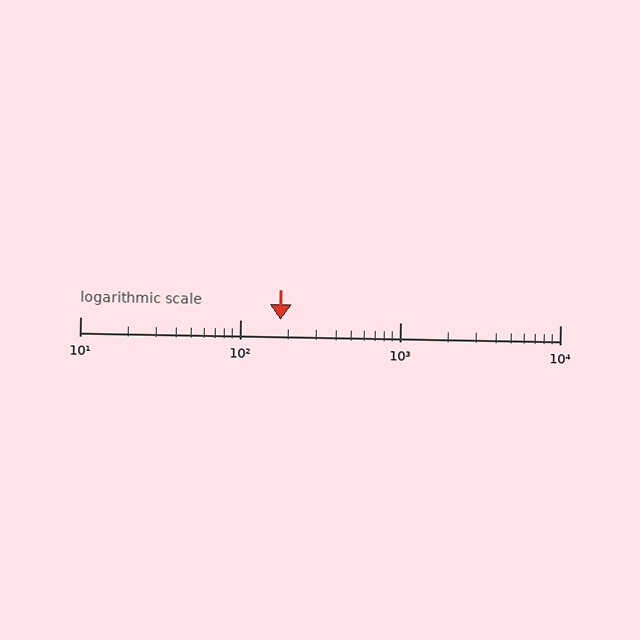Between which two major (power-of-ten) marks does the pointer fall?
The pointer is between 100 and 1000.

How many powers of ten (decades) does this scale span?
The scale spans 3 decades, from 10 to 10000.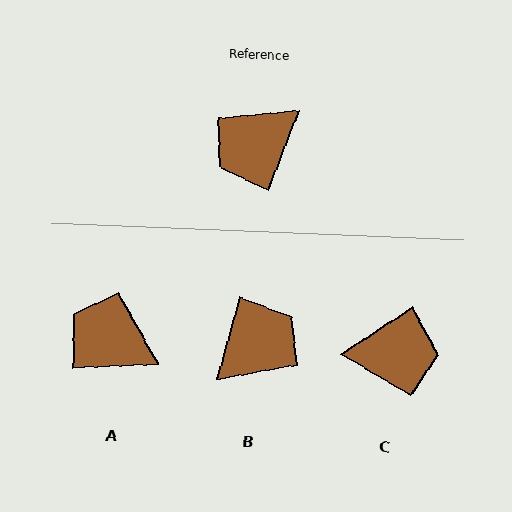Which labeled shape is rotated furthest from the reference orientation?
B, about 175 degrees away.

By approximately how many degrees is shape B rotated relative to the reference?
Approximately 175 degrees clockwise.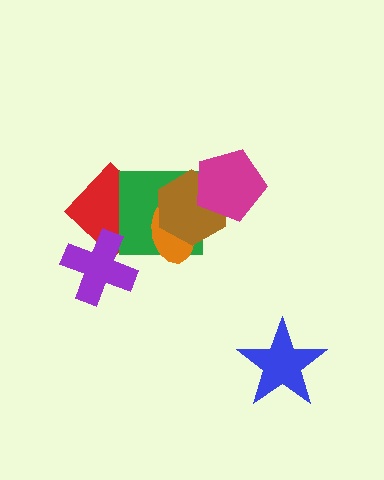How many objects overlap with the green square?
3 objects overlap with the green square.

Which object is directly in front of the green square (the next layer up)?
The orange ellipse is directly in front of the green square.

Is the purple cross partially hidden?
No, no other shape covers it.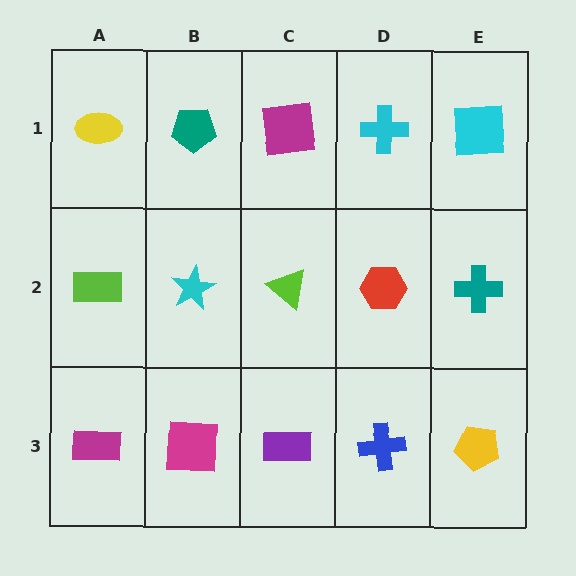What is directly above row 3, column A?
A lime rectangle.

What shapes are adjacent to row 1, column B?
A cyan star (row 2, column B), a yellow ellipse (row 1, column A), a magenta square (row 1, column C).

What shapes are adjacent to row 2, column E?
A cyan square (row 1, column E), a yellow pentagon (row 3, column E), a red hexagon (row 2, column D).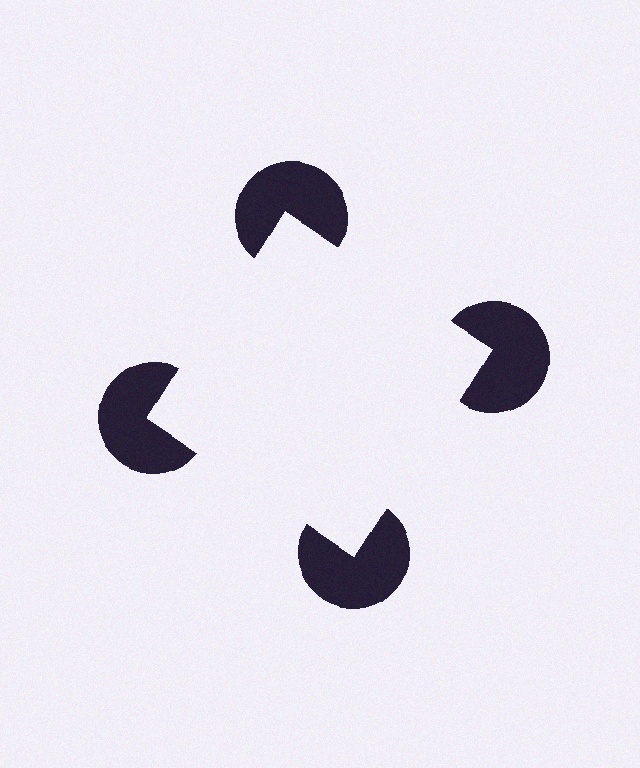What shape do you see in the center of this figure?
An illusory square — its edges are inferred from the aligned wedge cuts in the pac-man discs, not physically drawn.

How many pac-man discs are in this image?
There are 4 — one at each vertex of the illusory square.